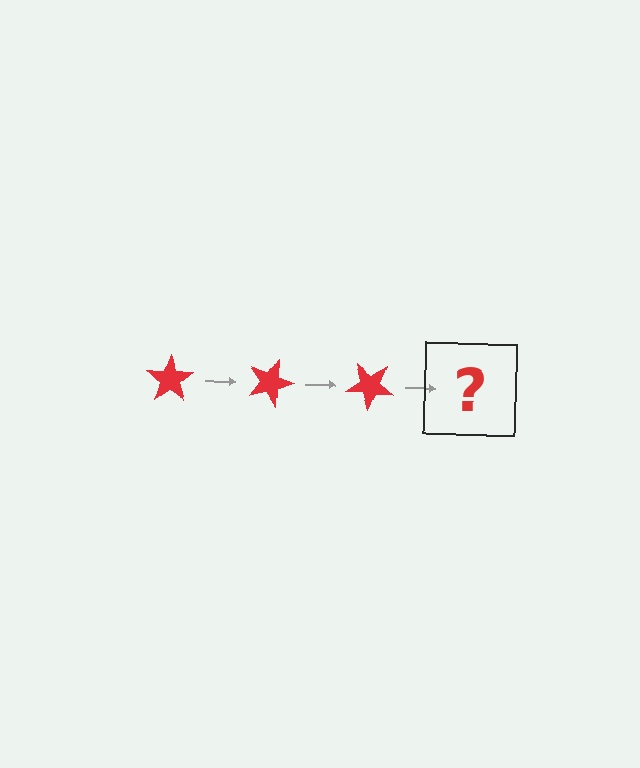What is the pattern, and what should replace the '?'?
The pattern is that the star rotates 20 degrees each step. The '?' should be a red star rotated 60 degrees.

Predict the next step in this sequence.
The next step is a red star rotated 60 degrees.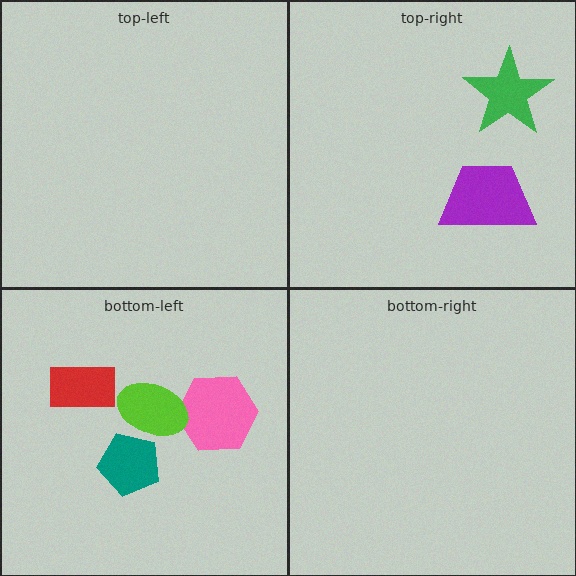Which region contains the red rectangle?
The bottom-left region.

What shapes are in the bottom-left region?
The pink hexagon, the teal pentagon, the lime ellipse, the red rectangle.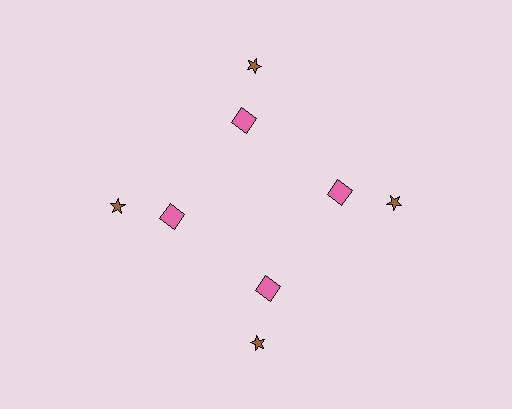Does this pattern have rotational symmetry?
Yes, this pattern has 4-fold rotational symmetry. It looks the same after rotating 90 degrees around the center.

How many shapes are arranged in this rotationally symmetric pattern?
There are 8 shapes, arranged in 4 groups of 2.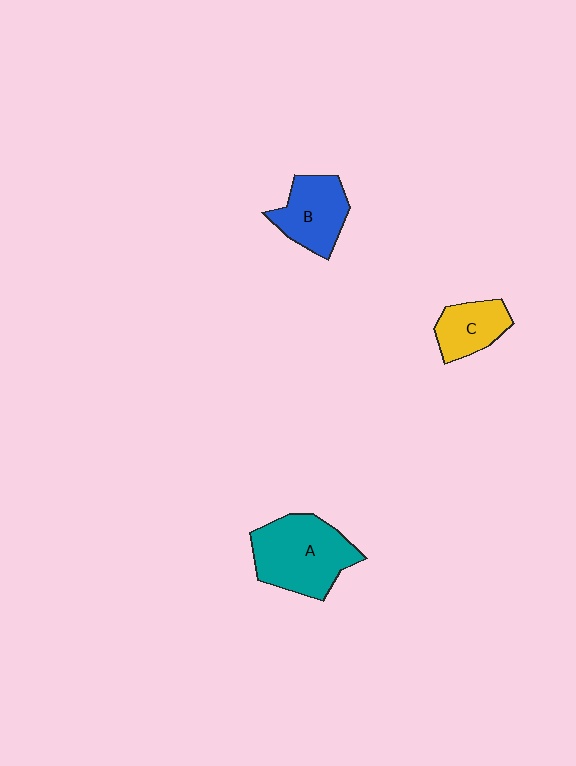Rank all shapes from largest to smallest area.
From largest to smallest: A (teal), B (blue), C (yellow).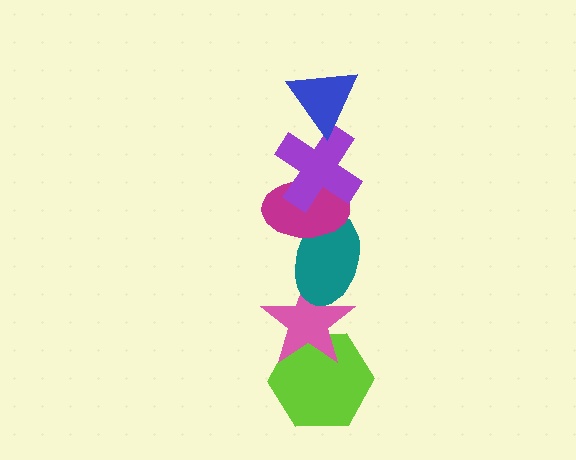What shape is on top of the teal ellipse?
The magenta ellipse is on top of the teal ellipse.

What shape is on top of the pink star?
The teal ellipse is on top of the pink star.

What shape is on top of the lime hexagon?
The pink star is on top of the lime hexagon.